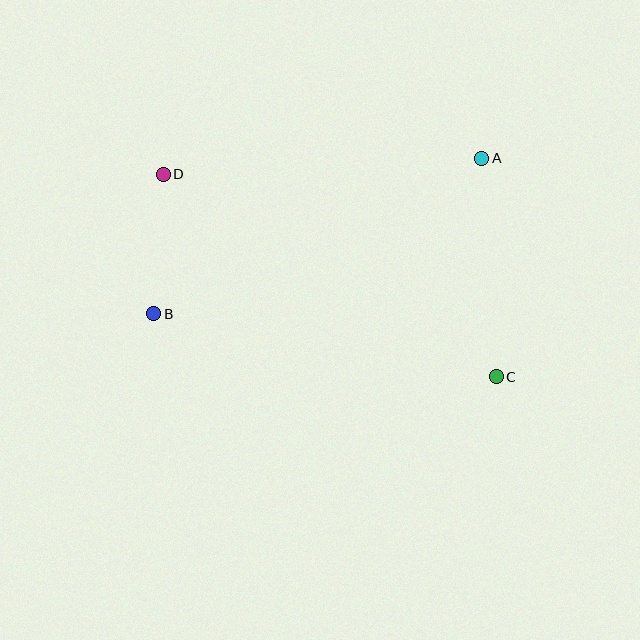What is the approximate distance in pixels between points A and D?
The distance between A and D is approximately 319 pixels.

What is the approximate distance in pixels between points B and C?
The distance between B and C is approximately 348 pixels.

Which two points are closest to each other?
Points B and D are closest to each other.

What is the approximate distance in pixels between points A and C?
The distance between A and C is approximately 219 pixels.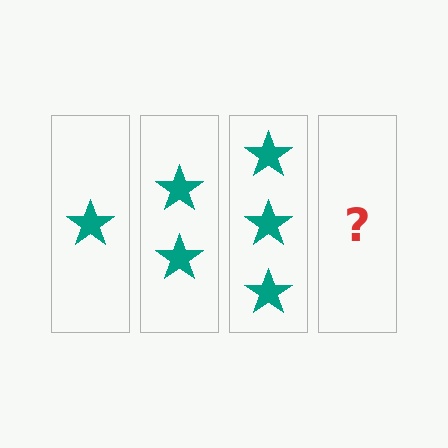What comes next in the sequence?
The next element should be 4 stars.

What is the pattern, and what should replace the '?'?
The pattern is that each step adds one more star. The '?' should be 4 stars.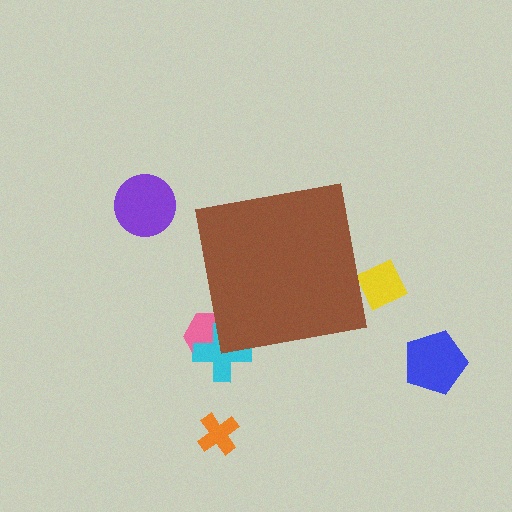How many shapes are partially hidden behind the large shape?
3 shapes are partially hidden.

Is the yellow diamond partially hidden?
Yes, the yellow diamond is partially hidden behind the brown square.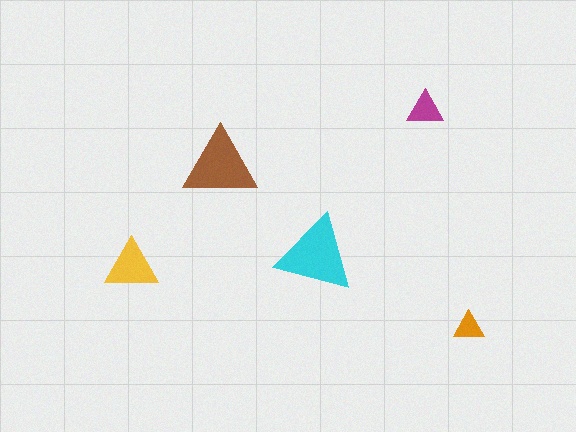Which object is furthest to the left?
The yellow triangle is leftmost.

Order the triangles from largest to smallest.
the cyan one, the brown one, the yellow one, the magenta one, the orange one.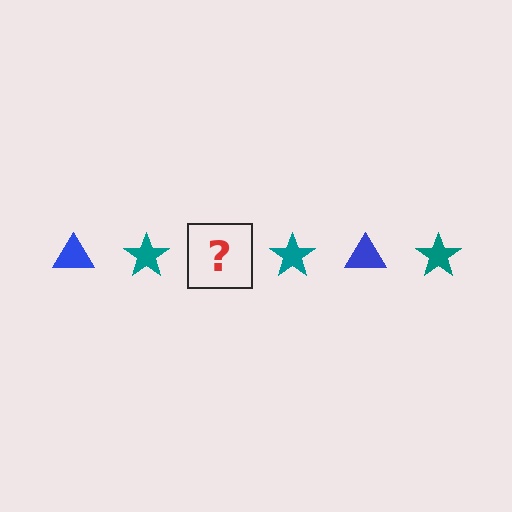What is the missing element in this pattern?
The missing element is a blue triangle.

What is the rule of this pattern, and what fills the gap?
The rule is that the pattern alternates between blue triangle and teal star. The gap should be filled with a blue triangle.